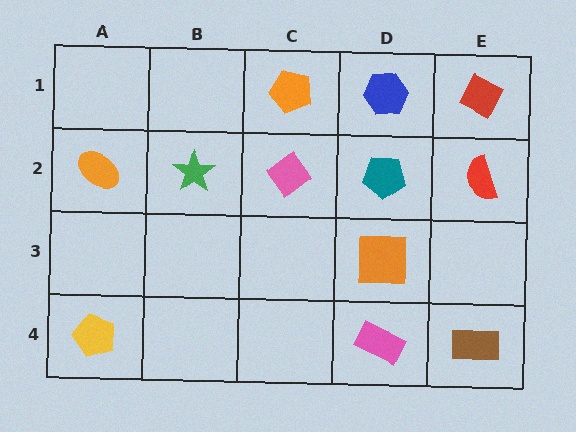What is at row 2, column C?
A pink diamond.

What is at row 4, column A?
A yellow pentagon.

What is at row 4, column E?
A brown rectangle.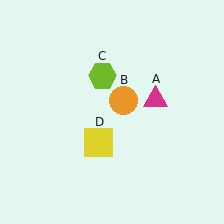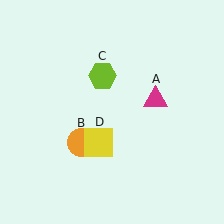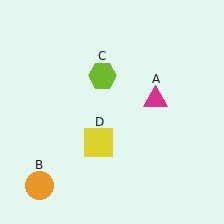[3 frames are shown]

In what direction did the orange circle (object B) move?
The orange circle (object B) moved down and to the left.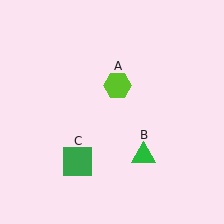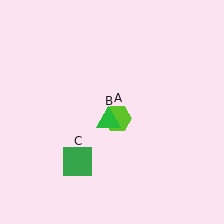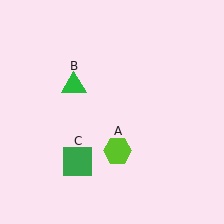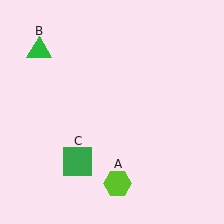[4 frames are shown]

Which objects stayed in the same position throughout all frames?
Green square (object C) remained stationary.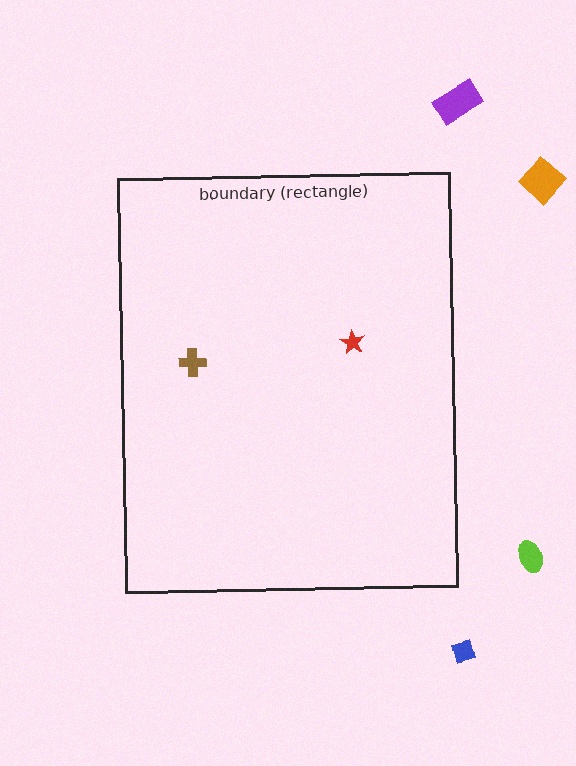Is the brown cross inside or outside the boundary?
Inside.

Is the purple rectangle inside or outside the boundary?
Outside.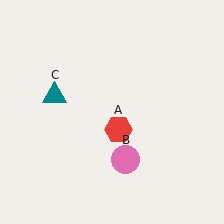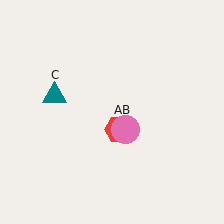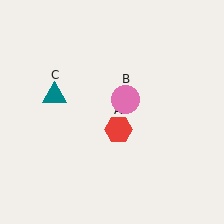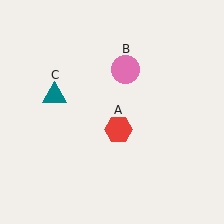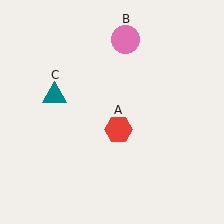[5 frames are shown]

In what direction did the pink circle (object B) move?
The pink circle (object B) moved up.